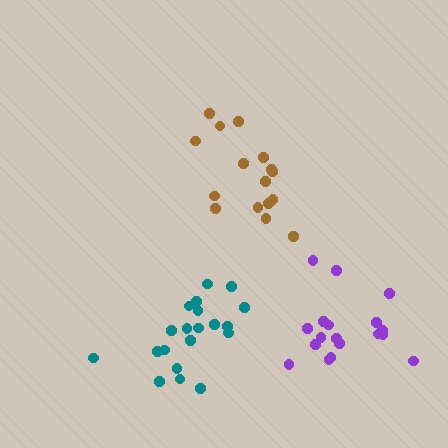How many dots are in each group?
Group 1: 18 dots, Group 2: 16 dots, Group 3: 20 dots (54 total).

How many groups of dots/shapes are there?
There are 3 groups.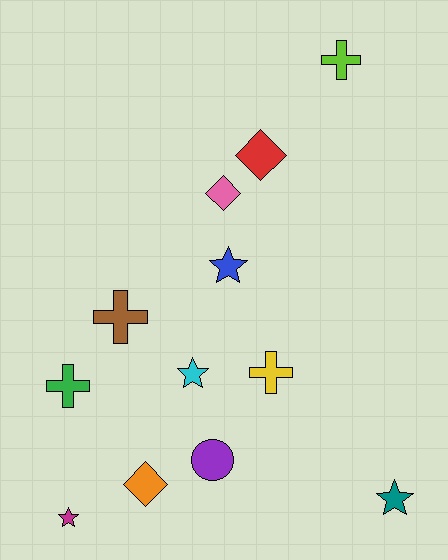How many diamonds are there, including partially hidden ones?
There are 3 diamonds.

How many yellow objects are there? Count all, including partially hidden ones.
There is 1 yellow object.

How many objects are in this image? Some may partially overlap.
There are 12 objects.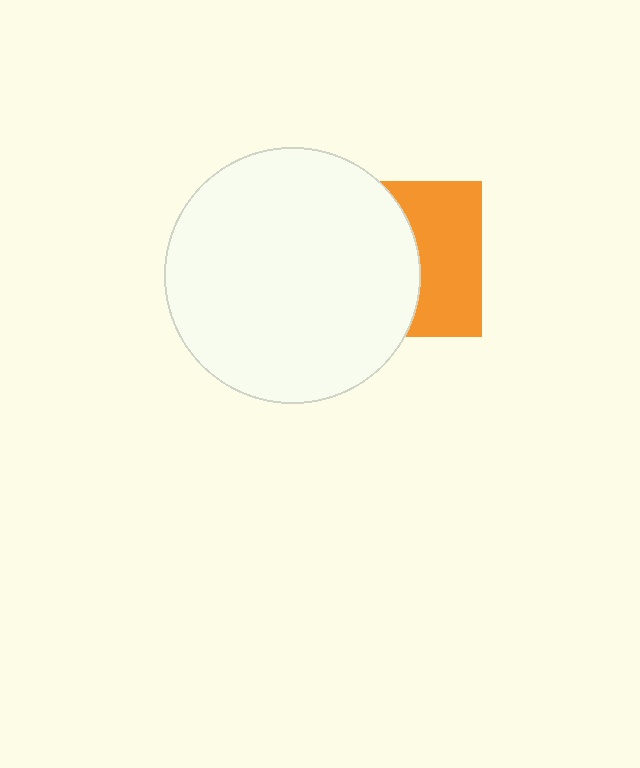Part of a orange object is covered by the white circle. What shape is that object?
It is a square.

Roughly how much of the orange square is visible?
A small part of it is visible (roughly 45%).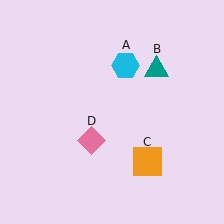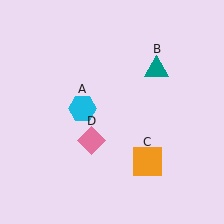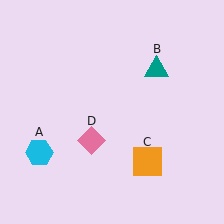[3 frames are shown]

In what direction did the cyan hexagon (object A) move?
The cyan hexagon (object A) moved down and to the left.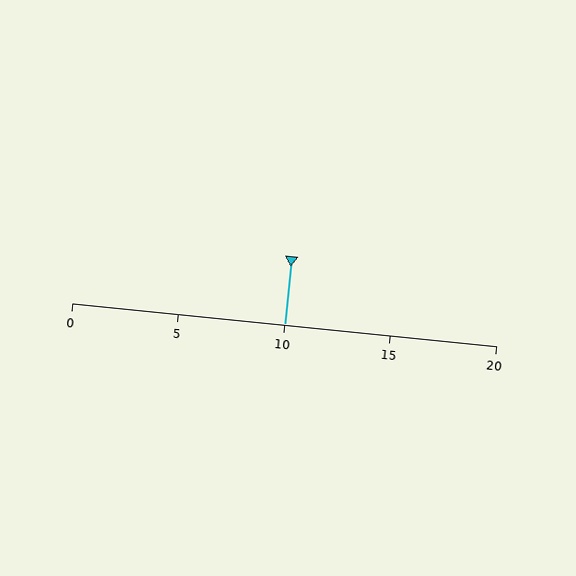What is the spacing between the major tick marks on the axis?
The major ticks are spaced 5 apart.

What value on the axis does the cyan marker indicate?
The marker indicates approximately 10.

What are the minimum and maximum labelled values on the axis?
The axis runs from 0 to 20.